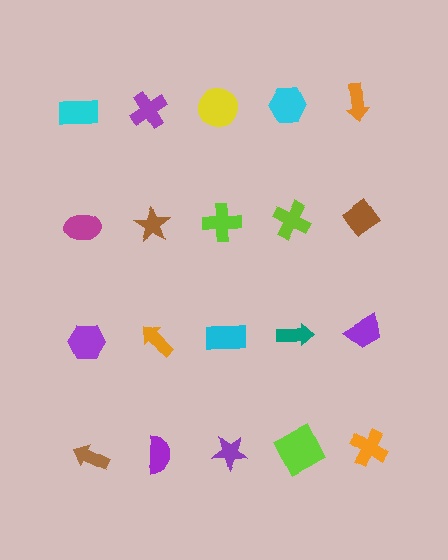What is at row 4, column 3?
A purple star.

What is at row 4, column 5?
An orange cross.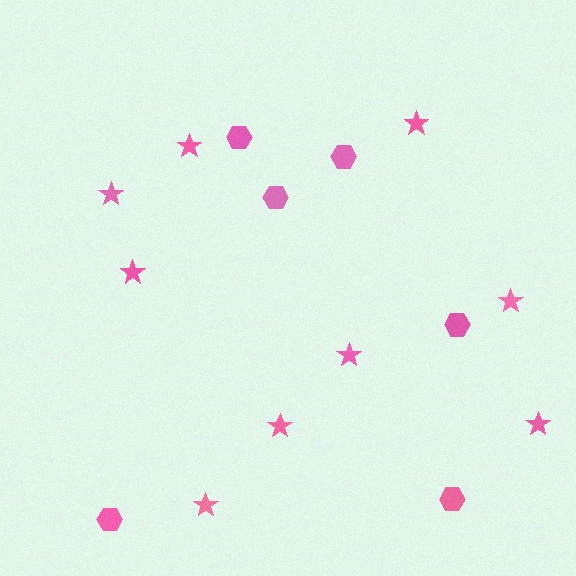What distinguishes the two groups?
There are 2 groups: one group of hexagons (6) and one group of stars (9).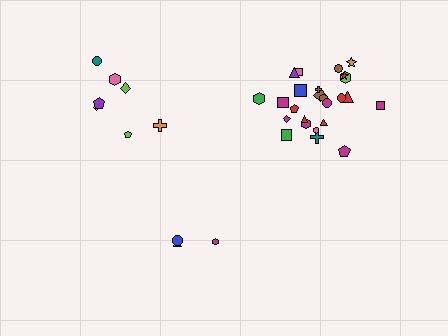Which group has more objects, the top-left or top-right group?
The top-right group.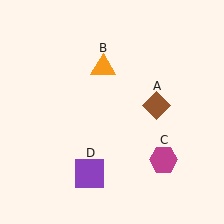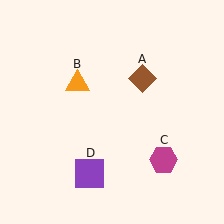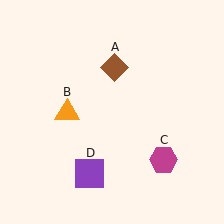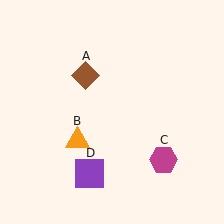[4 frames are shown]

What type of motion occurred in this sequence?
The brown diamond (object A), orange triangle (object B) rotated counterclockwise around the center of the scene.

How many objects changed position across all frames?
2 objects changed position: brown diamond (object A), orange triangle (object B).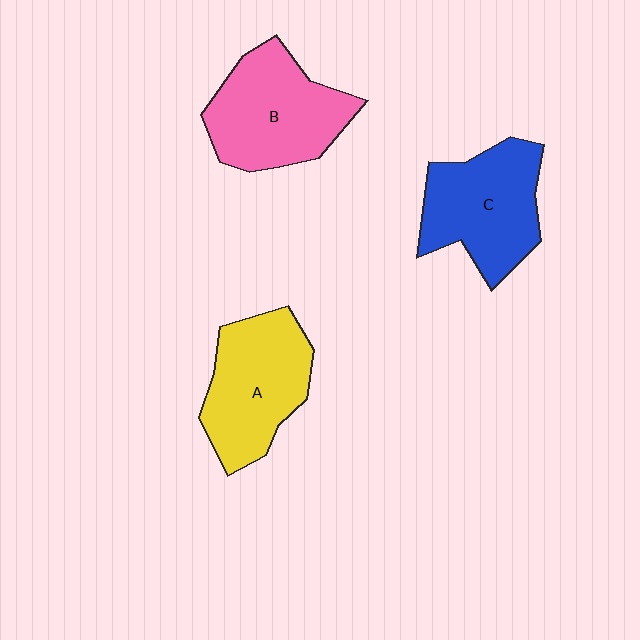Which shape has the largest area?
Shape B (pink).